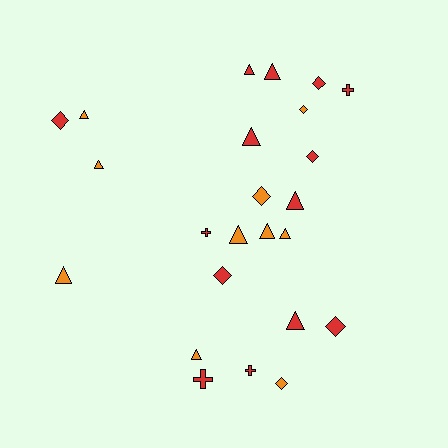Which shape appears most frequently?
Triangle, with 12 objects.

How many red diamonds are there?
There are 5 red diamonds.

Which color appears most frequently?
Red, with 14 objects.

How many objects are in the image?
There are 24 objects.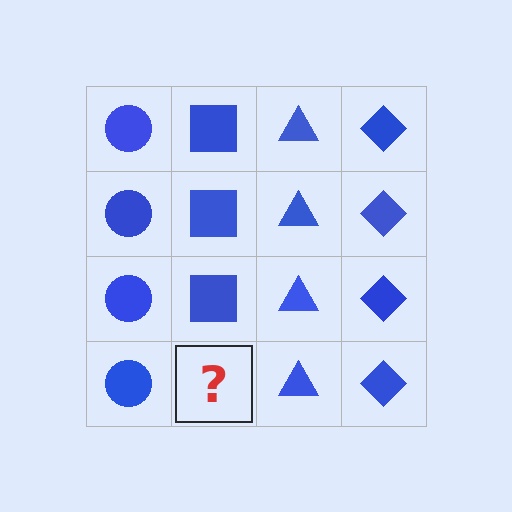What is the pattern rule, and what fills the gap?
The rule is that each column has a consistent shape. The gap should be filled with a blue square.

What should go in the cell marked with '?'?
The missing cell should contain a blue square.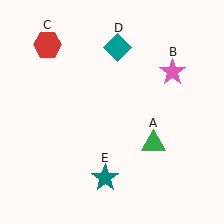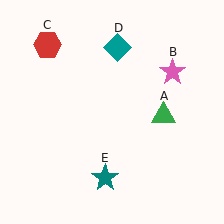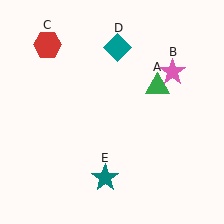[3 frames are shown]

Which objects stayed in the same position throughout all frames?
Pink star (object B) and red hexagon (object C) and teal diamond (object D) and teal star (object E) remained stationary.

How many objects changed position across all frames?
1 object changed position: green triangle (object A).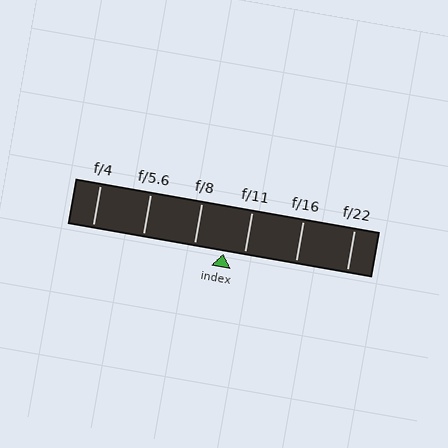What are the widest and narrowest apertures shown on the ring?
The widest aperture shown is f/4 and the narrowest is f/22.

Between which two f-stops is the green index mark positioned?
The index mark is between f/8 and f/11.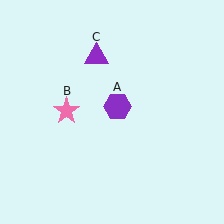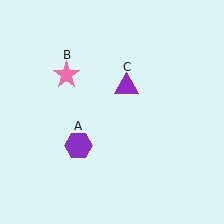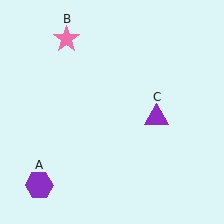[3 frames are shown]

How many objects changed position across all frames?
3 objects changed position: purple hexagon (object A), pink star (object B), purple triangle (object C).